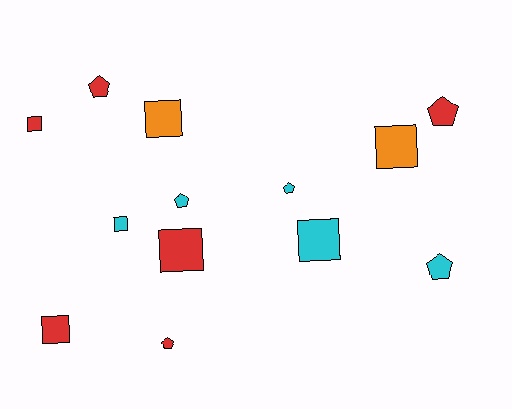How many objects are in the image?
There are 13 objects.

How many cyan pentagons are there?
There are 3 cyan pentagons.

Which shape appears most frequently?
Square, with 7 objects.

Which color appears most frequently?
Red, with 6 objects.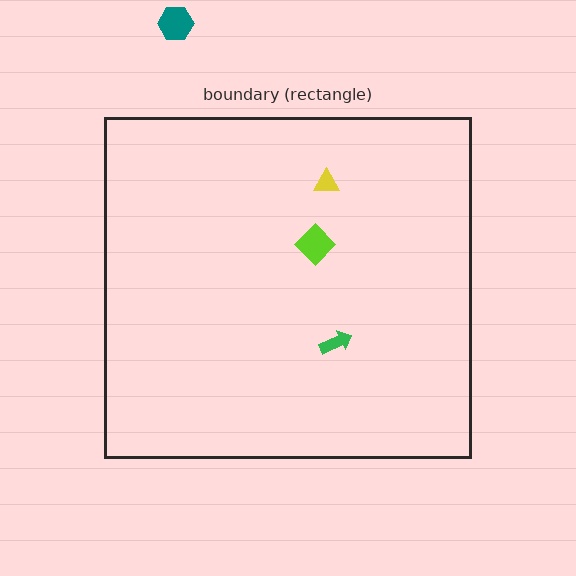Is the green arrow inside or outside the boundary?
Inside.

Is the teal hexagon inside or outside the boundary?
Outside.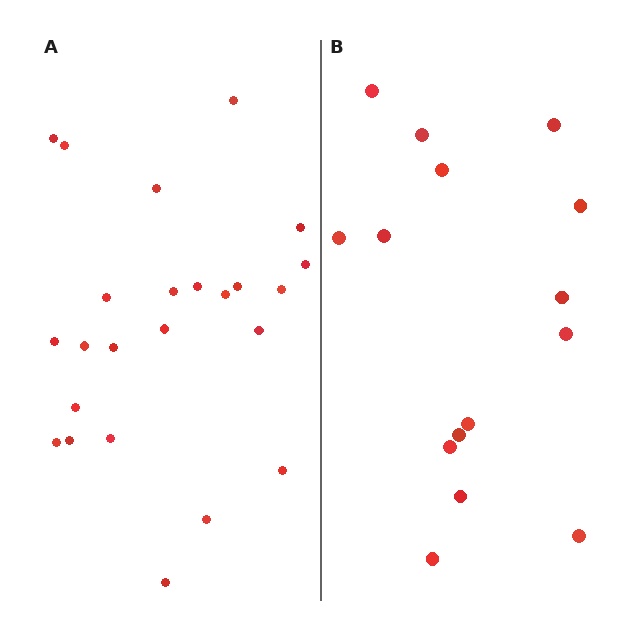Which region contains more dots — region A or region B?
Region A (the left region) has more dots.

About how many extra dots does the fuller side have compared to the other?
Region A has roughly 8 or so more dots than region B.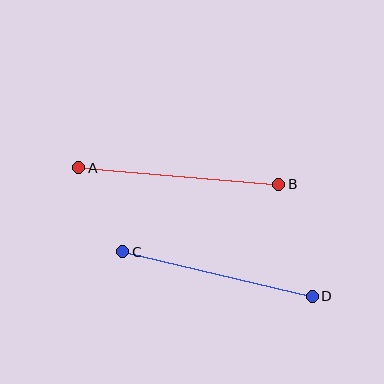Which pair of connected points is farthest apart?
Points A and B are farthest apart.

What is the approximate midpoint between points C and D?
The midpoint is at approximately (218, 274) pixels.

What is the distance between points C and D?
The distance is approximately 195 pixels.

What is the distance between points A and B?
The distance is approximately 200 pixels.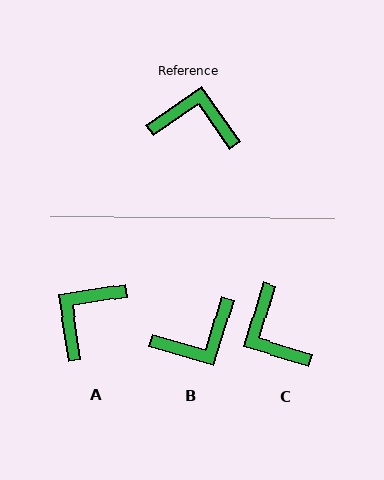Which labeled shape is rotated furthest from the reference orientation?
B, about 142 degrees away.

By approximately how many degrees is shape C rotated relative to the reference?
Approximately 129 degrees counter-clockwise.